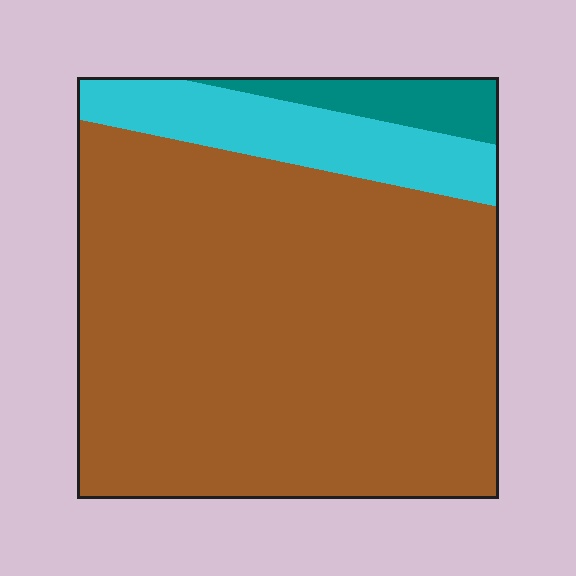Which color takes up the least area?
Teal, at roughly 5%.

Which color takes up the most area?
Brown, at roughly 80%.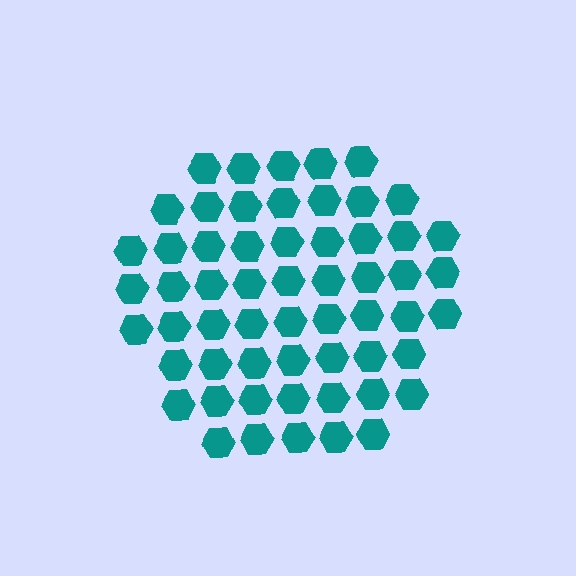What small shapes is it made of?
It is made of small hexagons.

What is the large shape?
The large shape is a hexagon.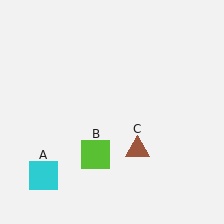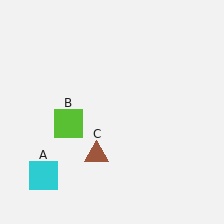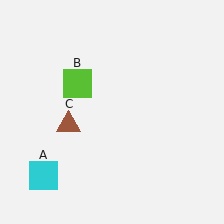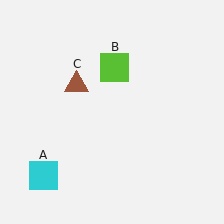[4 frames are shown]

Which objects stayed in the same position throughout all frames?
Cyan square (object A) remained stationary.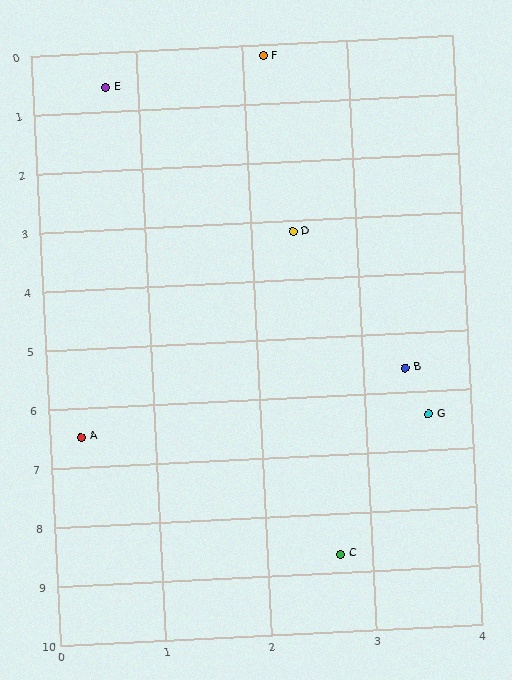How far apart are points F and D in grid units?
Points F and D are about 3.0 grid units apart.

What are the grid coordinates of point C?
Point C is at approximately (2.7, 8.7).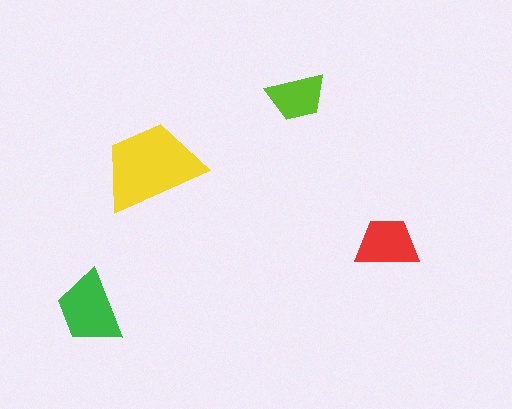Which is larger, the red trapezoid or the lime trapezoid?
The red one.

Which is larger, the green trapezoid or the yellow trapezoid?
The yellow one.